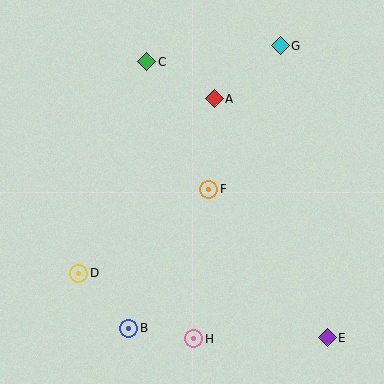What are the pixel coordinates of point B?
Point B is at (129, 328).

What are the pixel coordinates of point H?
Point H is at (194, 339).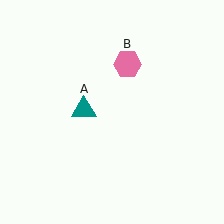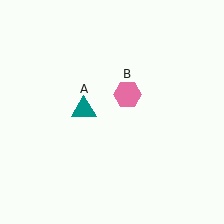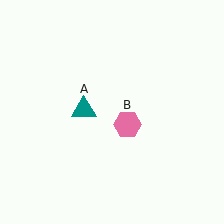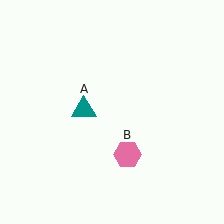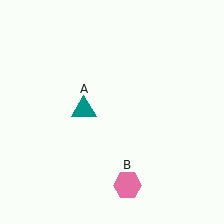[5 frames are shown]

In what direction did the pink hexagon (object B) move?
The pink hexagon (object B) moved down.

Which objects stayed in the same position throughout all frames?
Teal triangle (object A) remained stationary.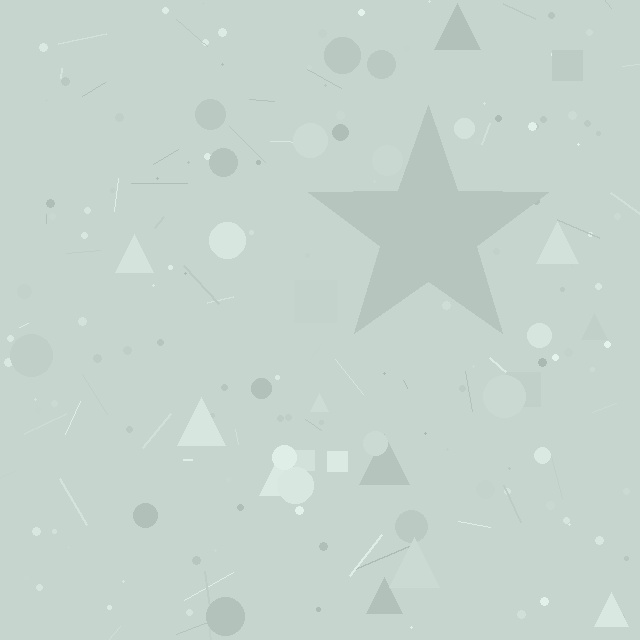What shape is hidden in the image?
A star is hidden in the image.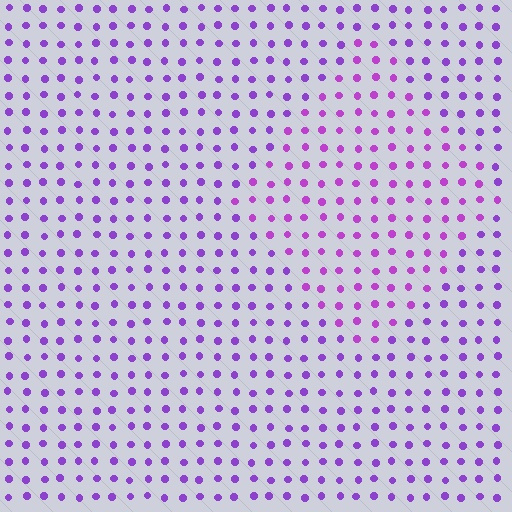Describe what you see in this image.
The image is filled with small purple elements in a uniform arrangement. A diamond-shaped region is visible where the elements are tinted to a slightly different hue, forming a subtle color boundary.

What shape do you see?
I see a diamond.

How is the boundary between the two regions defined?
The boundary is defined purely by a slight shift in hue (about 20 degrees). Spacing, size, and orientation are identical on both sides.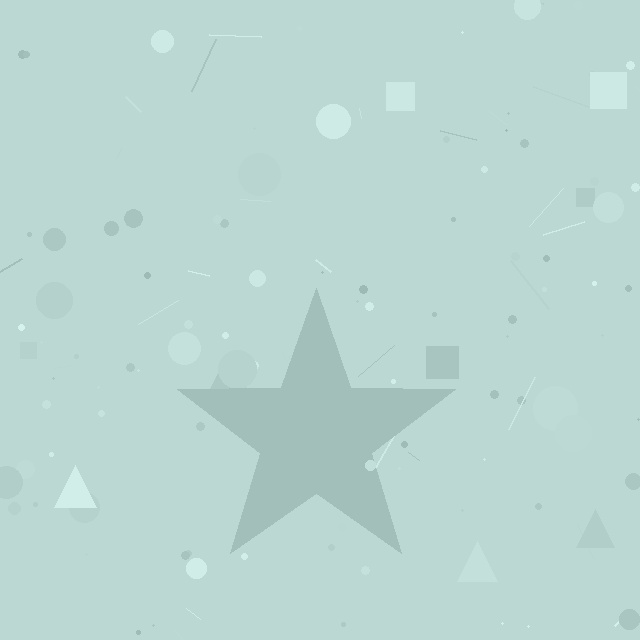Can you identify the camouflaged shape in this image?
The camouflaged shape is a star.